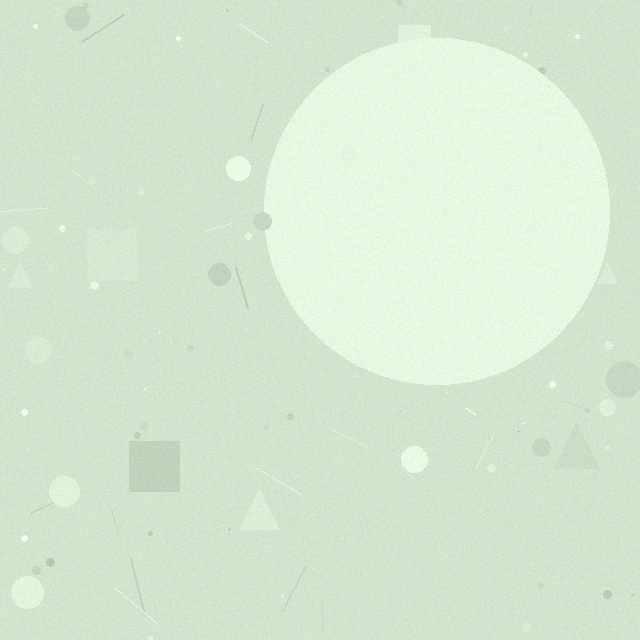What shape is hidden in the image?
A circle is hidden in the image.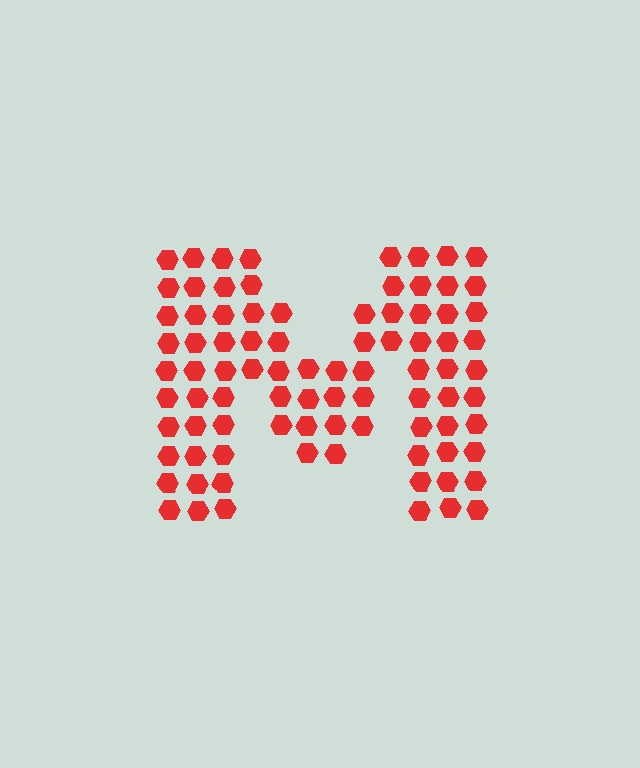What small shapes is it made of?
It is made of small hexagons.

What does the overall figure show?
The overall figure shows the letter M.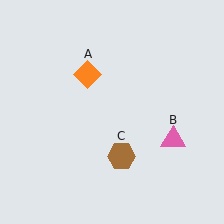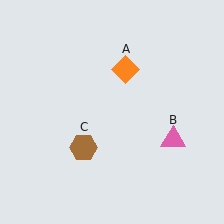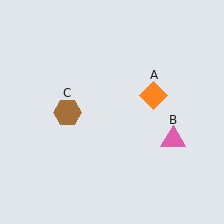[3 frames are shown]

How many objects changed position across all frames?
2 objects changed position: orange diamond (object A), brown hexagon (object C).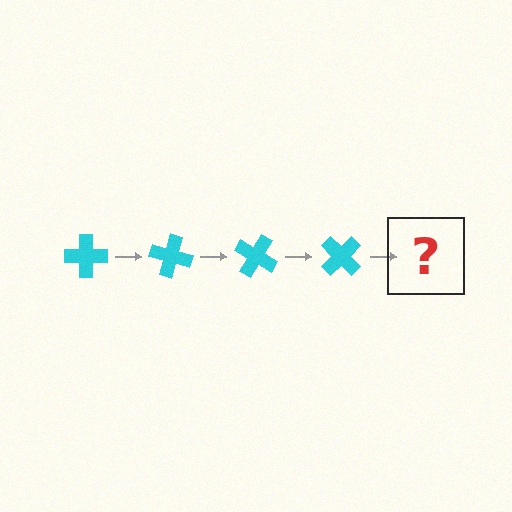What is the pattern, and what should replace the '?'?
The pattern is that the cross rotates 15 degrees each step. The '?' should be a cyan cross rotated 60 degrees.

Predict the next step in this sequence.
The next step is a cyan cross rotated 60 degrees.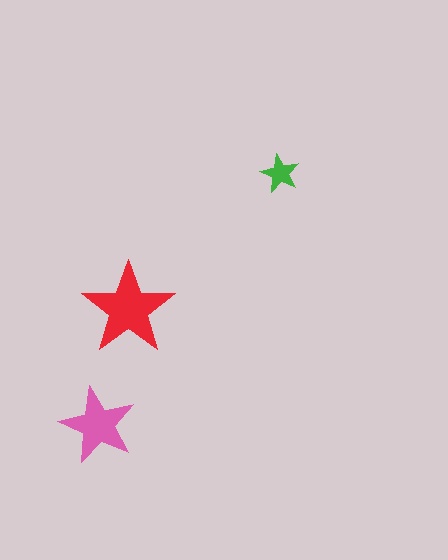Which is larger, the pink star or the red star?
The red one.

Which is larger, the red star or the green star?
The red one.